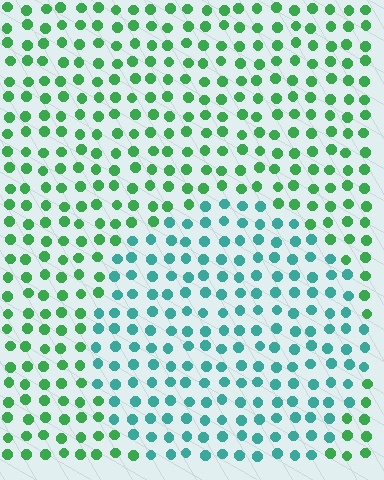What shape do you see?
I see a circle.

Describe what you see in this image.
The image is filled with small green elements in a uniform arrangement. A circle-shaped region is visible where the elements are tinted to a slightly different hue, forming a subtle color boundary.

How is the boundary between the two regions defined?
The boundary is defined purely by a slight shift in hue (about 42 degrees). Spacing, size, and orientation are identical on both sides.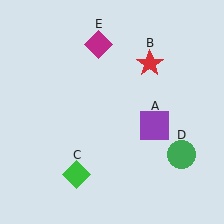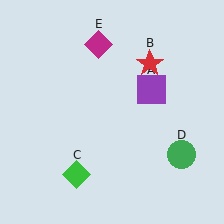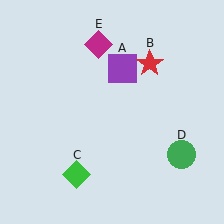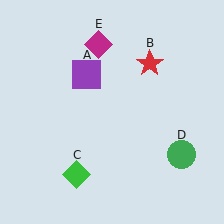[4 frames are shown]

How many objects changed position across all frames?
1 object changed position: purple square (object A).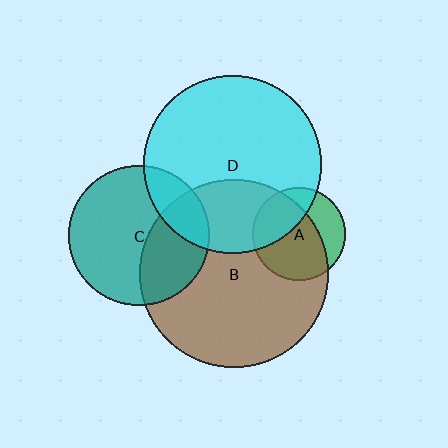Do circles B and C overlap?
Yes.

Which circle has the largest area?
Circle B (brown).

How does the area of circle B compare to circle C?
Approximately 1.8 times.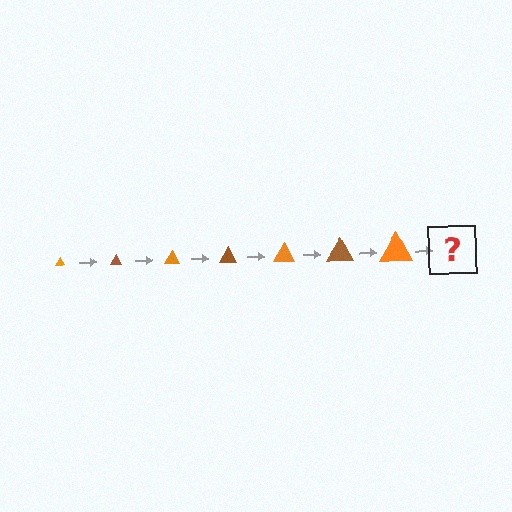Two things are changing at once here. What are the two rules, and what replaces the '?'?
The two rules are that the triangle grows larger each step and the color cycles through orange and brown. The '?' should be a brown triangle, larger than the previous one.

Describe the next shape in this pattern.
It should be a brown triangle, larger than the previous one.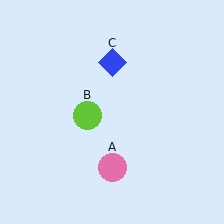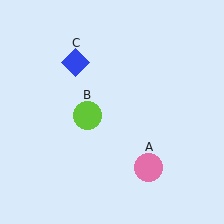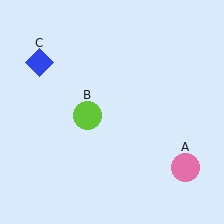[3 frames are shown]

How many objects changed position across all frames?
2 objects changed position: pink circle (object A), blue diamond (object C).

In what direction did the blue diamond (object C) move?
The blue diamond (object C) moved left.